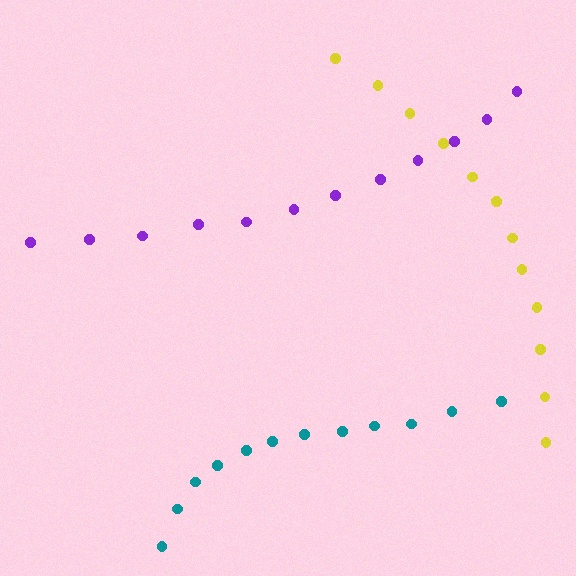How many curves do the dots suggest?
There are 3 distinct paths.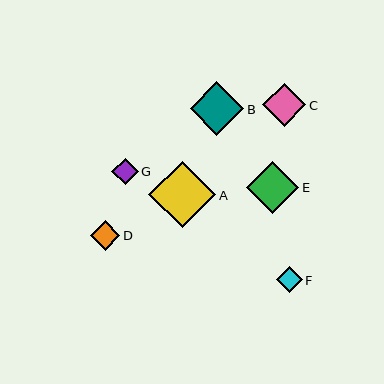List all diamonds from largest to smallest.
From largest to smallest: A, B, E, C, D, G, F.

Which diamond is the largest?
Diamond A is the largest with a size of approximately 67 pixels.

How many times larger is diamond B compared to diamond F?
Diamond B is approximately 2.1 times the size of diamond F.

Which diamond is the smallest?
Diamond F is the smallest with a size of approximately 26 pixels.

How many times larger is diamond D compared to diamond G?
Diamond D is approximately 1.1 times the size of diamond G.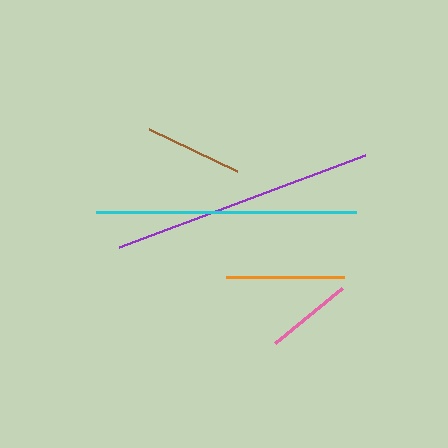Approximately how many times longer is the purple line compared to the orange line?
The purple line is approximately 2.2 times the length of the orange line.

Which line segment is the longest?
The purple line is the longest at approximately 263 pixels.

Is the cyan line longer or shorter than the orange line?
The cyan line is longer than the orange line.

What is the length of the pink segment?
The pink segment is approximately 87 pixels long.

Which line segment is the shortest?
The pink line is the shortest at approximately 87 pixels.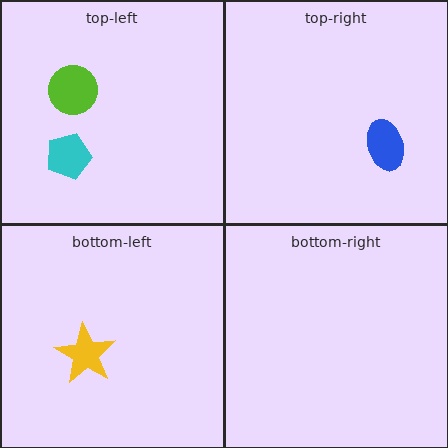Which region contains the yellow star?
The bottom-left region.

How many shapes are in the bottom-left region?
1.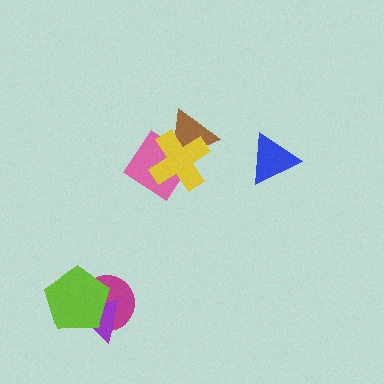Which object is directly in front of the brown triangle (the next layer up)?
The pink diamond is directly in front of the brown triangle.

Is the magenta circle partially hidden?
Yes, it is partially covered by another shape.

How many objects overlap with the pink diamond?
2 objects overlap with the pink diamond.